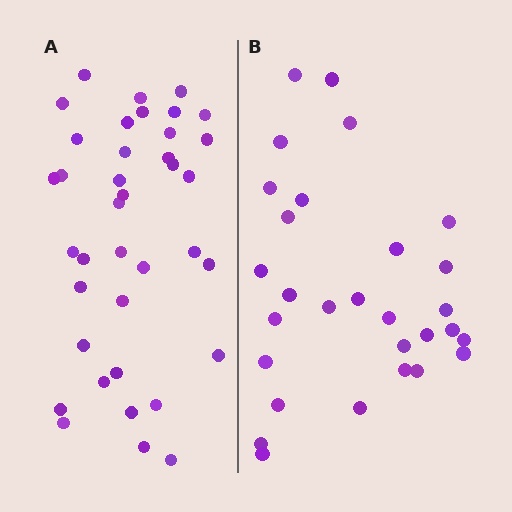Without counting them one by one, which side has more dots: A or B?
Region A (the left region) has more dots.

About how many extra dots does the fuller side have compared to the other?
Region A has roughly 8 or so more dots than region B.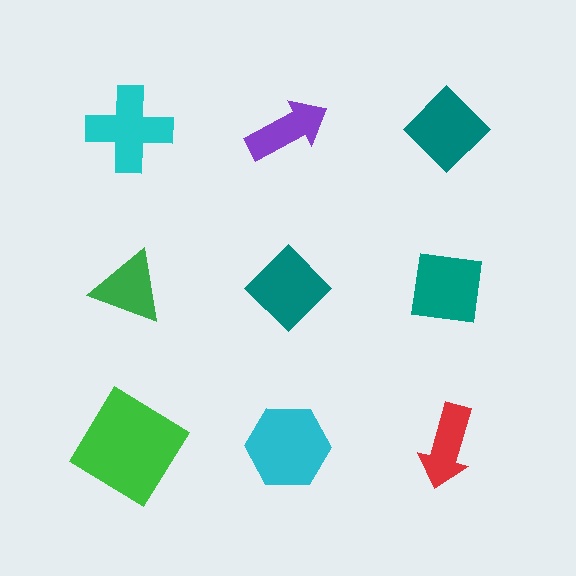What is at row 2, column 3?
A teal square.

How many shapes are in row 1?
3 shapes.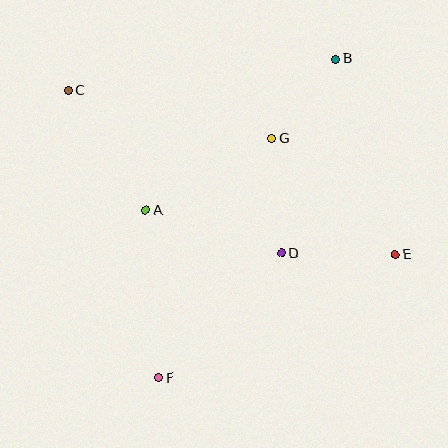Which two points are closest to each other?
Points B and G are closest to each other.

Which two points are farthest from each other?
Points C and E are farthest from each other.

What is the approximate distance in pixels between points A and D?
The distance between A and D is approximately 142 pixels.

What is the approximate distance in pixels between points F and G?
The distance between F and G is approximately 265 pixels.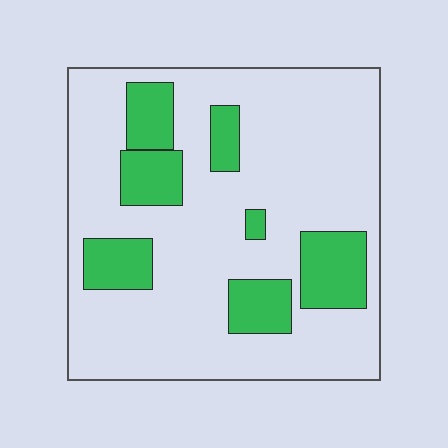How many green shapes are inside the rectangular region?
7.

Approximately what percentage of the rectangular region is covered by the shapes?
Approximately 20%.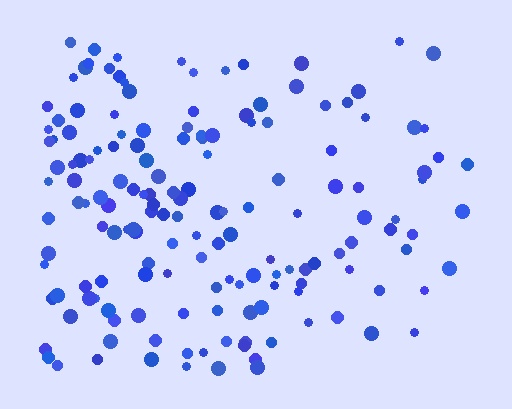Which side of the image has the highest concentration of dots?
The left.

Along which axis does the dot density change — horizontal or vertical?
Horizontal.